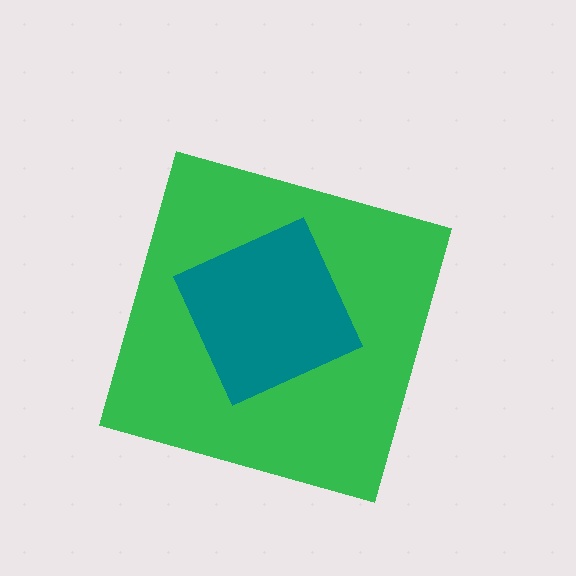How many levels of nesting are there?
2.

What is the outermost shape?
The green diamond.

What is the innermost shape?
The teal square.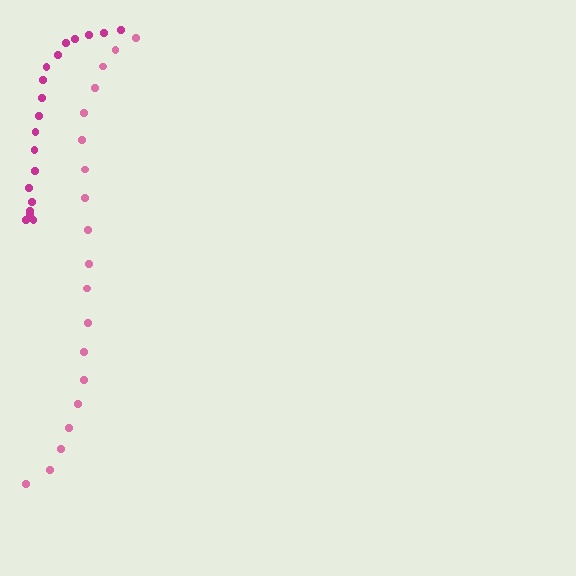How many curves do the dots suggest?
There are 2 distinct paths.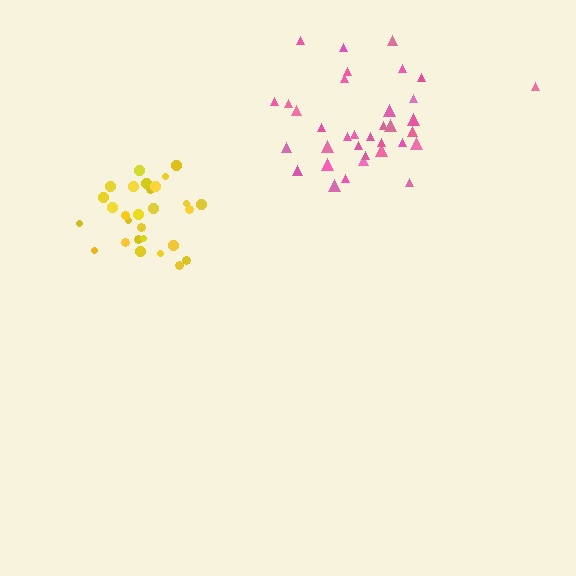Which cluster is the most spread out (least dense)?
Pink.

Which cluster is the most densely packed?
Yellow.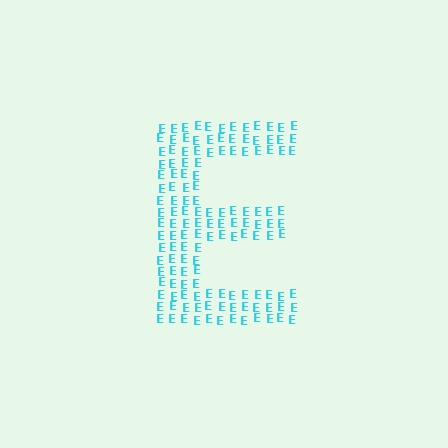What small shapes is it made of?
It is made of small letter E's.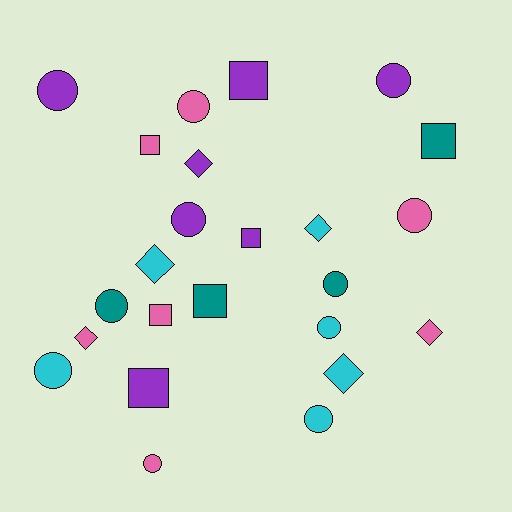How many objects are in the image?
There are 24 objects.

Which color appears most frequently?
Pink, with 7 objects.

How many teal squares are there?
There are 2 teal squares.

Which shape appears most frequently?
Circle, with 11 objects.